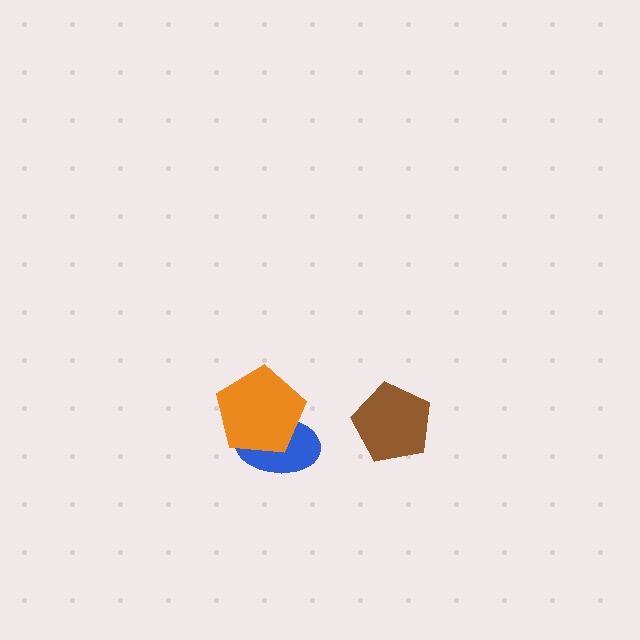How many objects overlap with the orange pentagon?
1 object overlaps with the orange pentagon.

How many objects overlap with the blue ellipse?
1 object overlaps with the blue ellipse.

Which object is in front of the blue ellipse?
The orange pentagon is in front of the blue ellipse.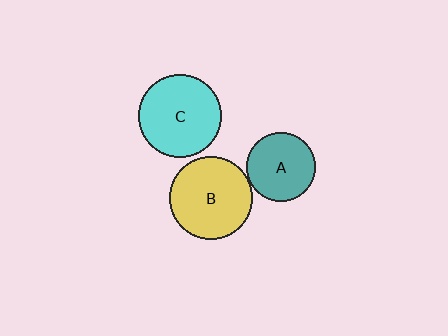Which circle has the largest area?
Circle B (yellow).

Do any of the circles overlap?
No, none of the circles overlap.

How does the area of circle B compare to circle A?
Approximately 1.5 times.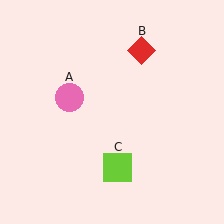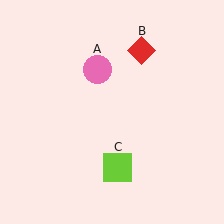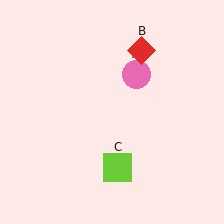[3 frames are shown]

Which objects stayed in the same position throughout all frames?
Red diamond (object B) and lime square (object C) remained stationary.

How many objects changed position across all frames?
1 object changed position: pink circle (object A).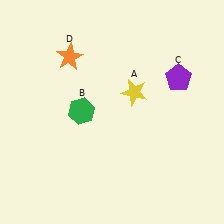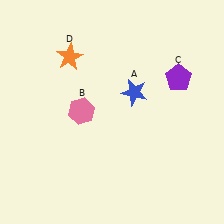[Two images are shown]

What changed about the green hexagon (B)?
In Image 1, B is green. In Image 2, it changed to pink.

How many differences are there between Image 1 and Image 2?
There are 2 differences between the two images.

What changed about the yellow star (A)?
In Image 1, A is yellow. In Image 2, it changed to blue.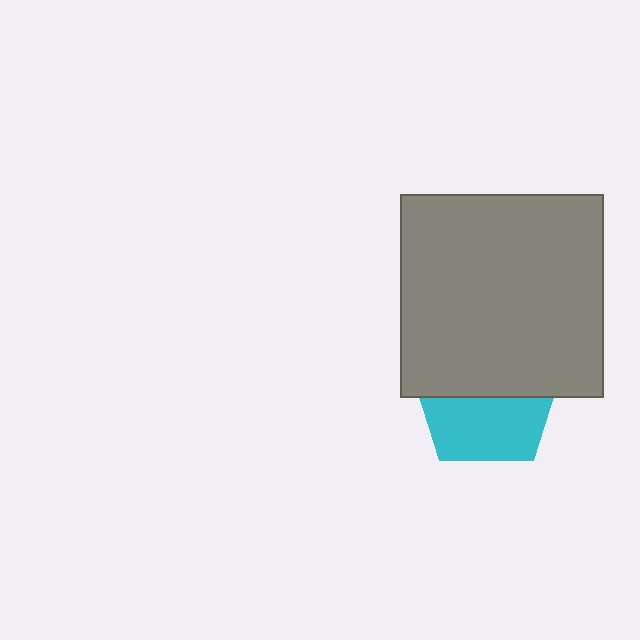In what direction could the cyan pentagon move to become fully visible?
The cyan pentagon could move down. That would shift it out from behind the gray square entirely.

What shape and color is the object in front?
The object in front is a gray square.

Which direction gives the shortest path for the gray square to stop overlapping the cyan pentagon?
Moving up gives the shortest separation.